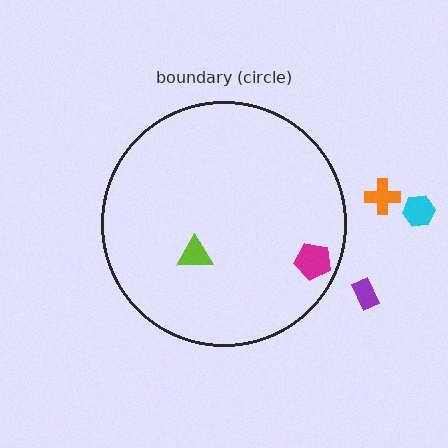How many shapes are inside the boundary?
2 inside, 3 outside.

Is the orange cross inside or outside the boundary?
Outside.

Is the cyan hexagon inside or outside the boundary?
Outside.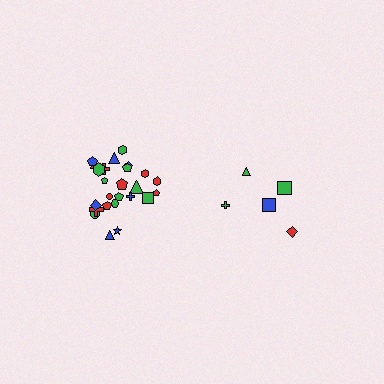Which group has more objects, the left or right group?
The left group.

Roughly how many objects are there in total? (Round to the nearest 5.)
Roughly 30 objects in total.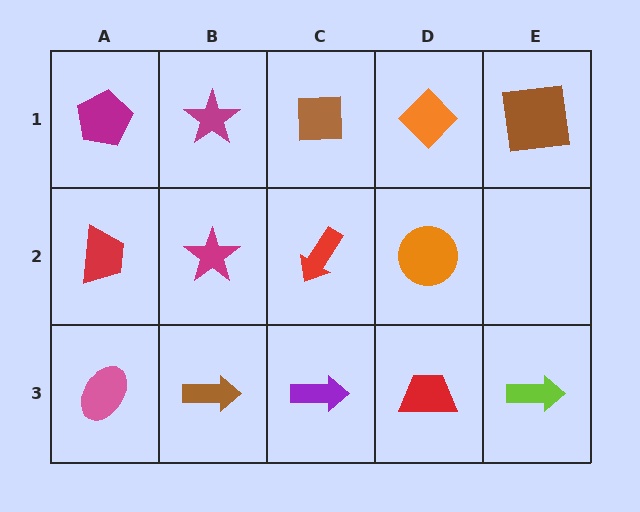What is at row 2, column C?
A red arrow.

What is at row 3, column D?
A red trapezoid.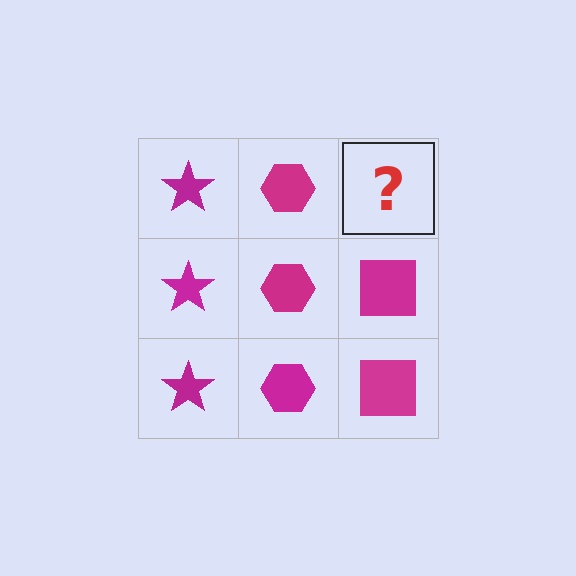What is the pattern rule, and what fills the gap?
The rule is that each column has a consistent shape. The gap should be filled with a magenta square.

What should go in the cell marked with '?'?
The missing cell should contain a magenta square.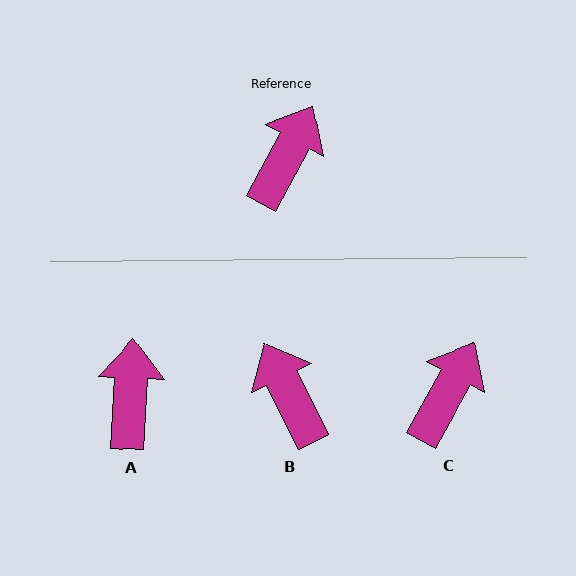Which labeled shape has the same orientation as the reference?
C.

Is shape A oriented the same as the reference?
No, it is off by about 25 degrees.